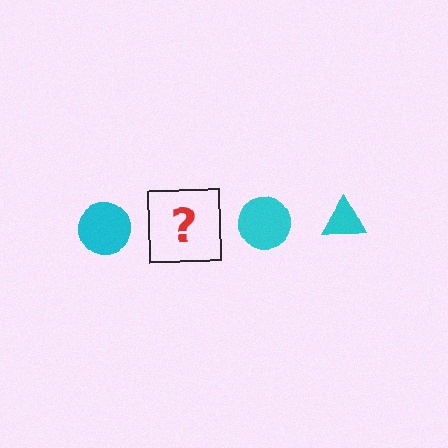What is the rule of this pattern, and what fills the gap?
The rule is that the pattern cycles through circle, triangle shapes in cyan. The gap should be filled with a cyan triangle.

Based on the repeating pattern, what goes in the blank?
The blank should be a cyan triangle.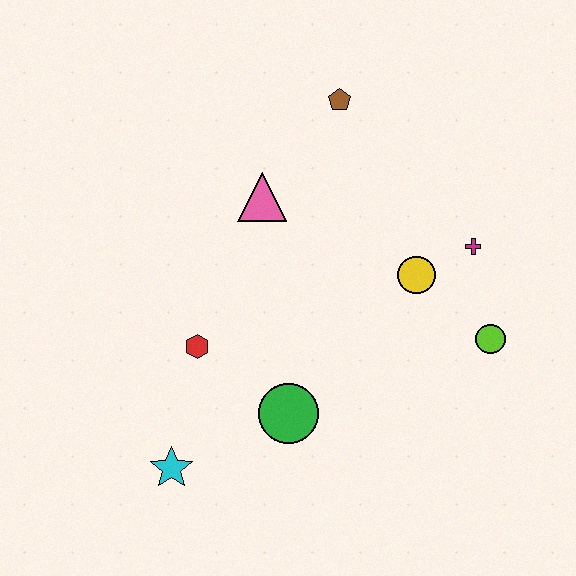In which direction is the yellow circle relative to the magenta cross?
The yellow circle is to the left of the magenta cross.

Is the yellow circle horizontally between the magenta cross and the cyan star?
Yes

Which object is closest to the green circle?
The red hexagon is closest to the green circle.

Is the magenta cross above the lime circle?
Yes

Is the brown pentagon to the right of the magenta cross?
No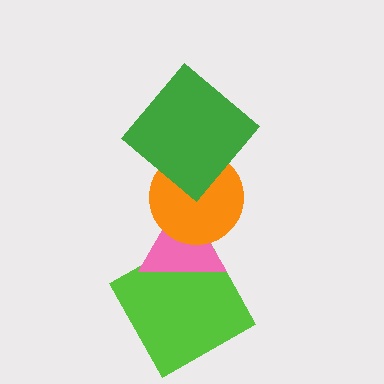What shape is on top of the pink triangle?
The orange circle is on top of the pink triangle.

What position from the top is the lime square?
The lime square is 4th from the top.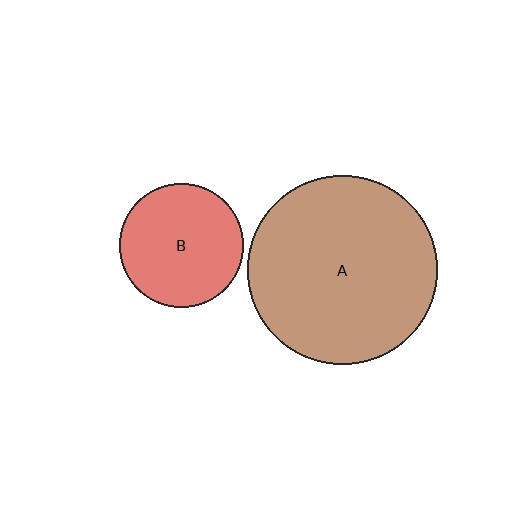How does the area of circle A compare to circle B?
Approximately 2.3 times.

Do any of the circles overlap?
No, none of the circles overlap.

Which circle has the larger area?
Circle A (brown).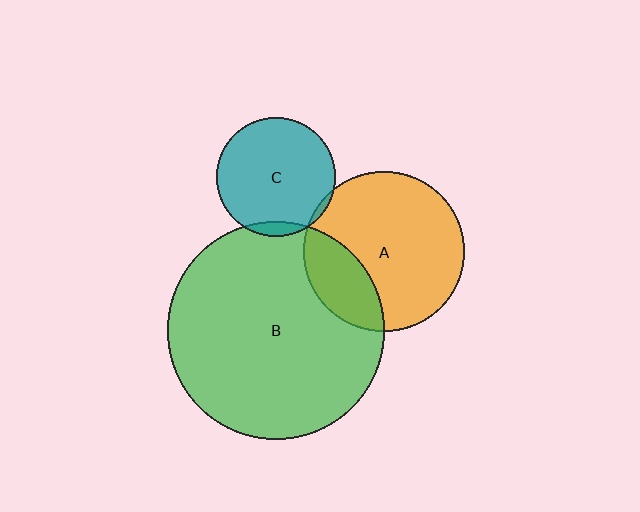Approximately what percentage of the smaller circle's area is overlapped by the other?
Approximately 5%.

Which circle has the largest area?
Circle B (green).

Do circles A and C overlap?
Yes.